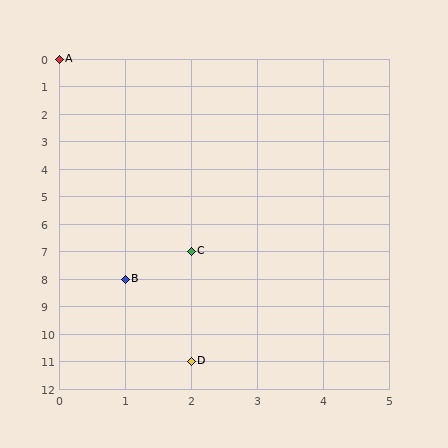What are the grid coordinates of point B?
Point B is at grid coordinates (1, 8).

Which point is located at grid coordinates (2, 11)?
Point D is at (2, 11).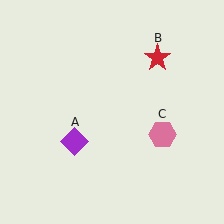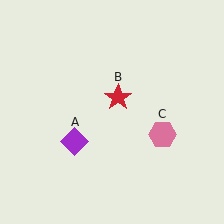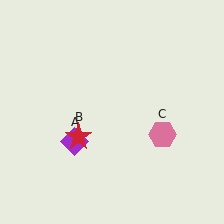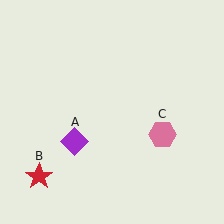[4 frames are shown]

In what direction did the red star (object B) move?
The red star (object B) moved down and to the left.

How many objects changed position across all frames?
1 object changed position: red star (object B).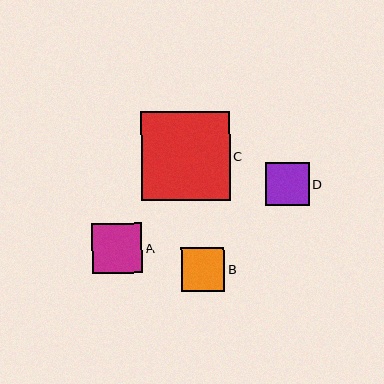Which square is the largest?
Square C is the largest with a size of approximately 89 pixels.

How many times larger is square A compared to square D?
Square A is approximately 1.2 times the size of square D.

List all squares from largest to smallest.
From largest to smallest: C, A, D, B.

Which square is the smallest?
Square B is the smallest with a size of approximately 43 pixels.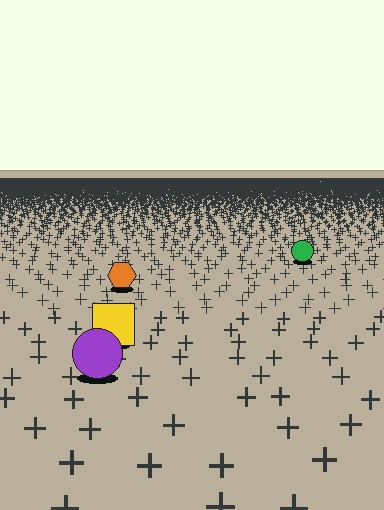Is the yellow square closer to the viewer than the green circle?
Yes. The yellow square is closer — you can tell from the texture gradient: the ground texture is coarser near it.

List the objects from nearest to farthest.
From nearest to farthest: the purple circle, the yellow square, the orange hexagon, the green circle.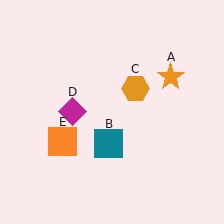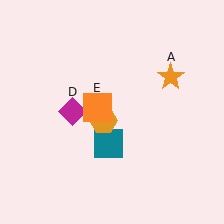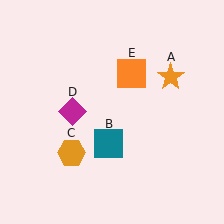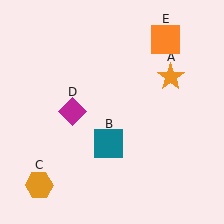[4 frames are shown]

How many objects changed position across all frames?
2 objects changed position: orange hexagon (object C), orange square (object E).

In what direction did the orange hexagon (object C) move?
The orange hexagon (object C) moved down and to the left.